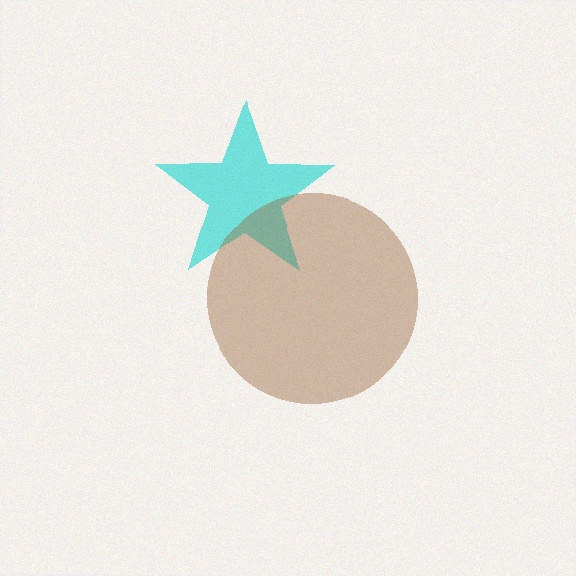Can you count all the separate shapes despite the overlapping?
Yes, there are 2 separate shapes.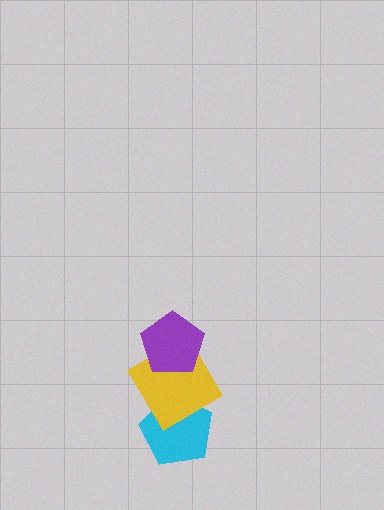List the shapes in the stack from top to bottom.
From top to bottom: the purple pentagon, the yellow diamond, the cyan pentagon.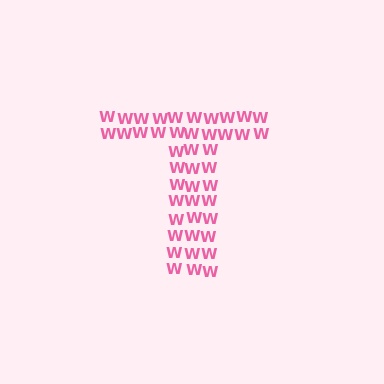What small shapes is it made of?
It is made of small letter W's.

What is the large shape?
The large shape is the letter T.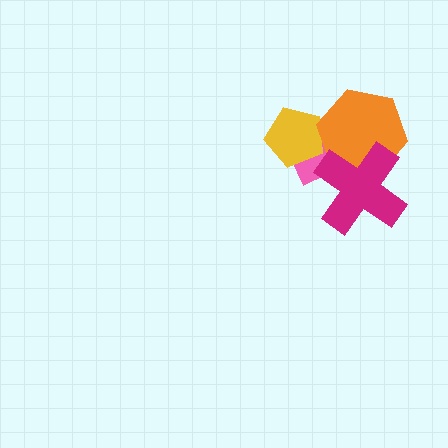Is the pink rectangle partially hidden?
Yes, it is partially covered by another shape.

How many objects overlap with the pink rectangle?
3 objects overlap with the pink rectangle.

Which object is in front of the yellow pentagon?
The orange hexagon is in front of the yellow pentagon.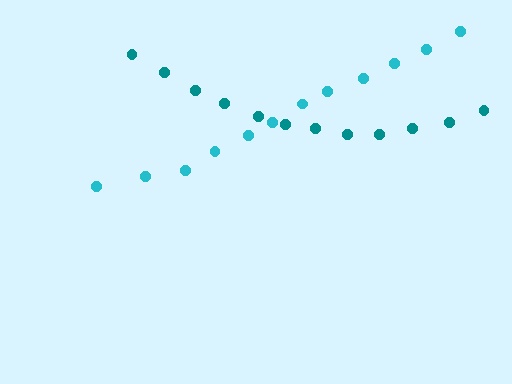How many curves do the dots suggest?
There are 2 distinct paths.